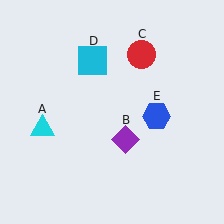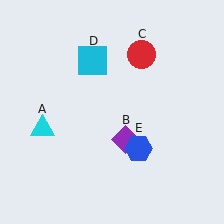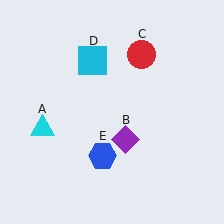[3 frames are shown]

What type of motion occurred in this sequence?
The blue hexagon (object E) rotated clockwise around the center of the scene.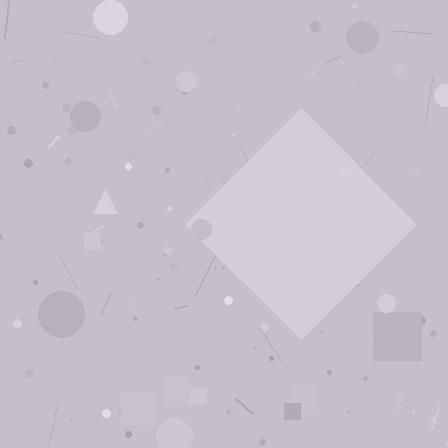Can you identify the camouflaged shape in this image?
The camouflaged shape is a diamond.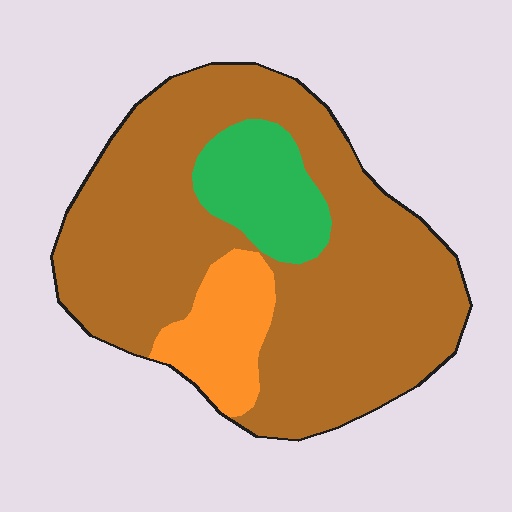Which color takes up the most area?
Brown, at roughly 75%.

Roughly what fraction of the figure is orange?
Orange takes up about one eighth (1/8) of the figure.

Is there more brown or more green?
Brown.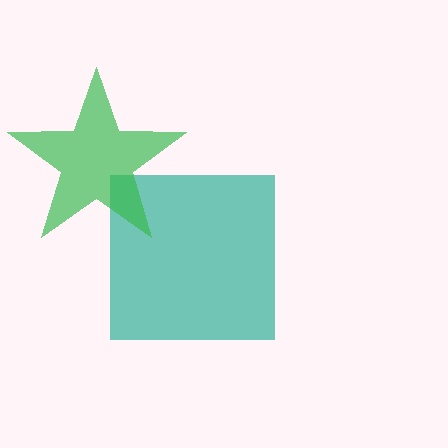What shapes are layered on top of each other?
The layered shapes are: a teal square, a green star.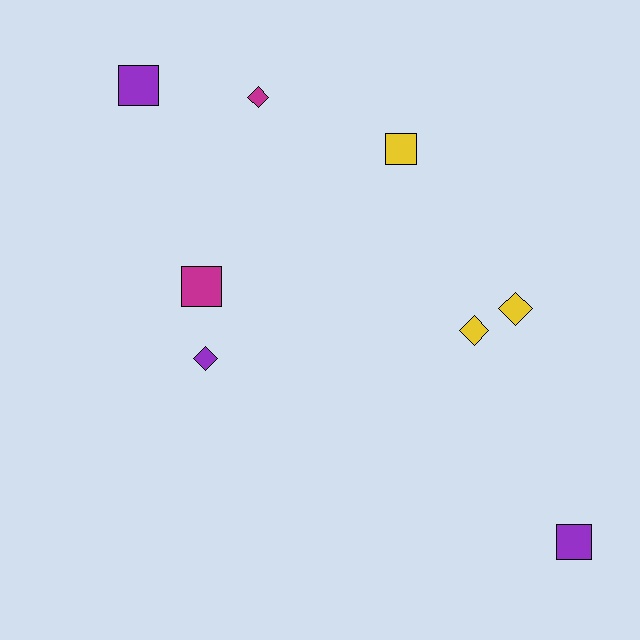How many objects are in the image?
There are 8 objects.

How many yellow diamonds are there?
There are 2 yellow diamonds.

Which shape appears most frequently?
Diamond, with 4 objects.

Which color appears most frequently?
Yellow, with 3 objects.